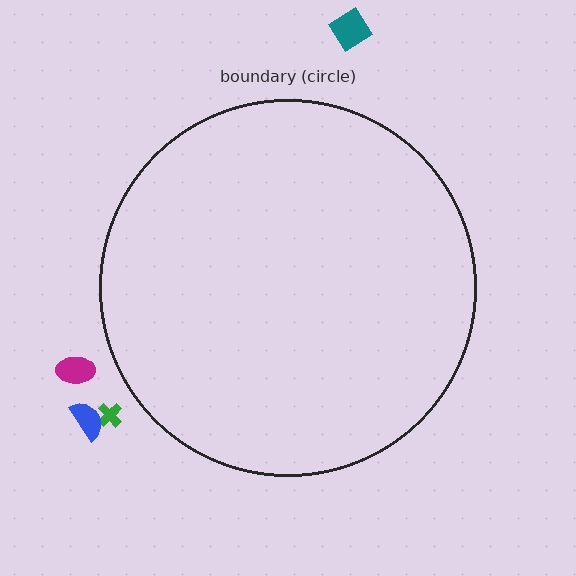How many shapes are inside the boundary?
0 inside, 4 outside.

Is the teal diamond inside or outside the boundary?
Outside.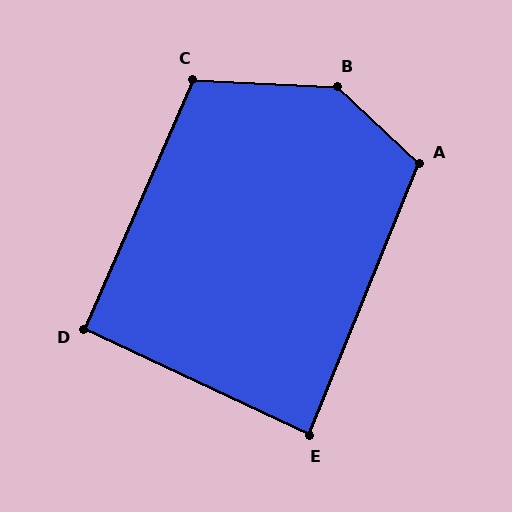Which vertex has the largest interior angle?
B, at approximately 140 degrees.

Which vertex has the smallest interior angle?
E, at approximately 87 degrees.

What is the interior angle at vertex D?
Approximately 92 degrees (approximately right).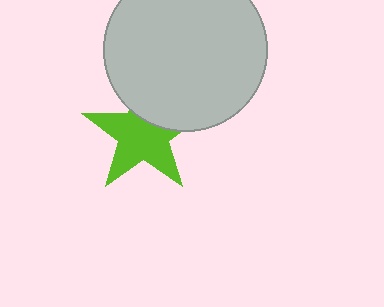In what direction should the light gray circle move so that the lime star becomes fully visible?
The light gray circle should move up. That is the shortest direction to clear the overlap and leave the lime star fully visible.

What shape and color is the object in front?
The object in front is a light gray circle.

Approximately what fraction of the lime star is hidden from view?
Roughly 30% of the lime star is hidden behind the light gray circle.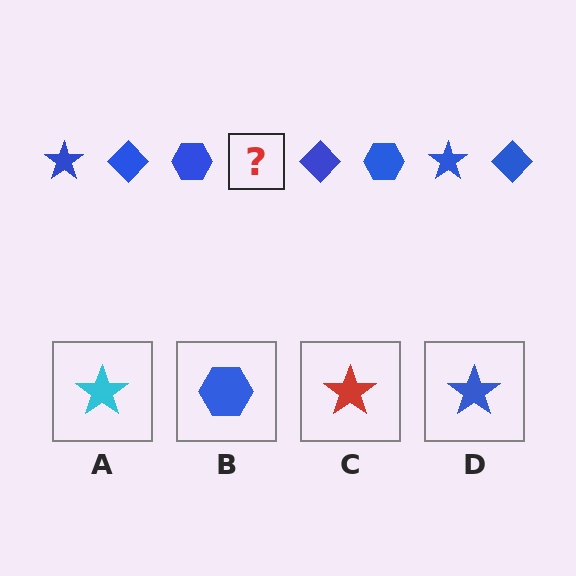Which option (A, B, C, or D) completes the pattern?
D.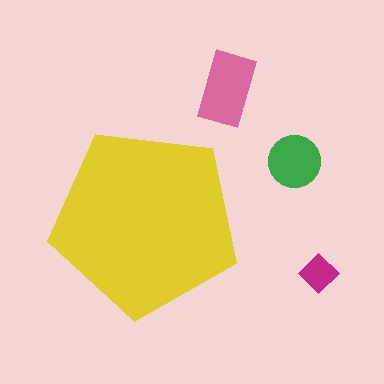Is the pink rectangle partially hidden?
No, the pink rectangle is fully visible.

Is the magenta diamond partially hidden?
No, the magenta diamond is fully visible.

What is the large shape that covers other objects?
A yellow pentagon.